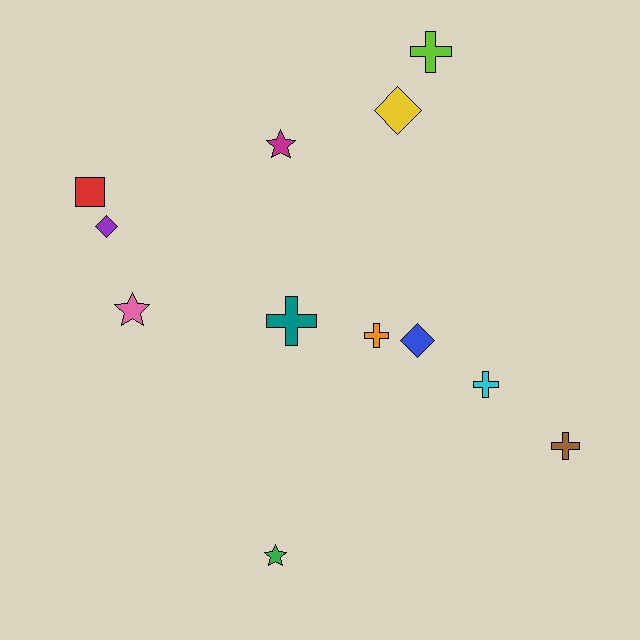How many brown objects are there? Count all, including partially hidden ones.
There is 1 brown object.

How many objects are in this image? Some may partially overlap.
There are 12 objects.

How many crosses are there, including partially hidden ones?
There are 5 crosses.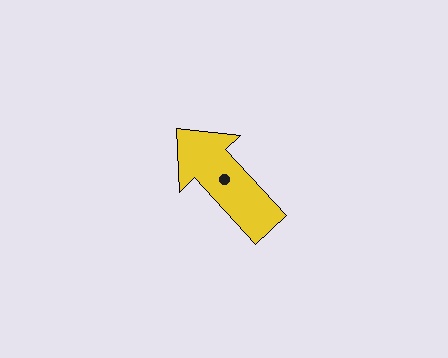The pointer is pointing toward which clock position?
Roughly 11 o'clock.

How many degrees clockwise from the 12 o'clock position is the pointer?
Approximately 317 degrees.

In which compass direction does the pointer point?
Northwest.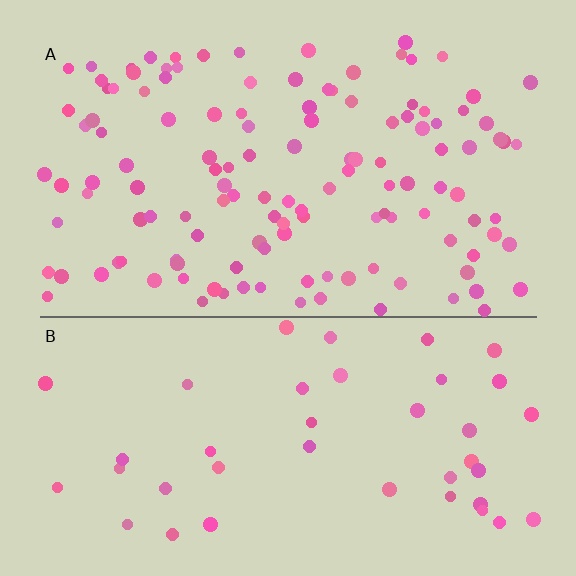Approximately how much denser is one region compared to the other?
Approximately 3.0× — region A over region B.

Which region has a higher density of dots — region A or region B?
A (the top).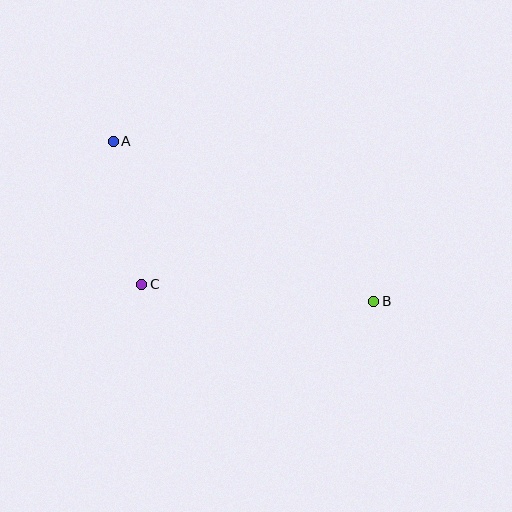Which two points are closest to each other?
Points A and C are closest to each other.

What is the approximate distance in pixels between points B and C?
The distance between B and C is approximately 233 pixels.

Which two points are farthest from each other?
Points A and B are farthest from each other.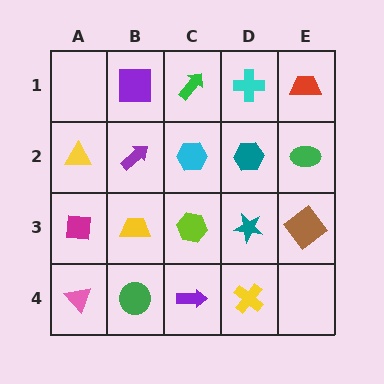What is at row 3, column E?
A brown diamond.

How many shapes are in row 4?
4 shapes.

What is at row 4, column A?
A pink triangle.